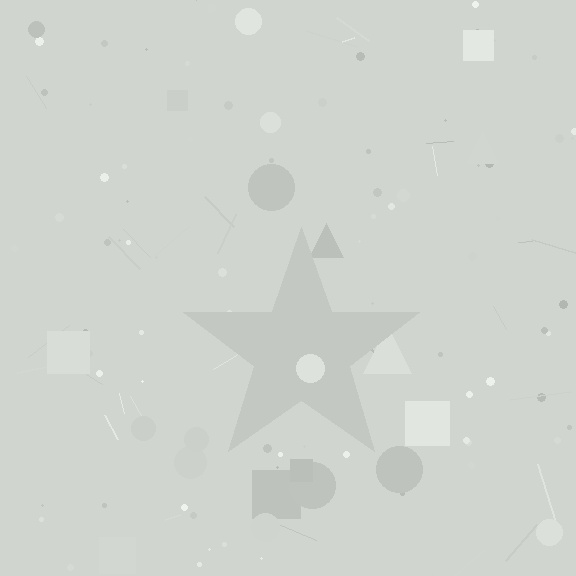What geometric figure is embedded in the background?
A star is embedded in the background.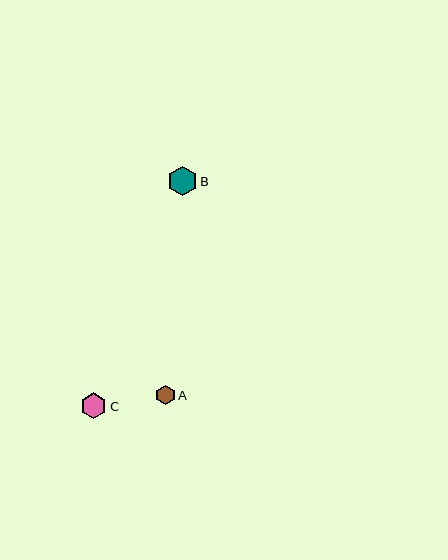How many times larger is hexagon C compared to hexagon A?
Hexagon C is approximately 1.3 times the size of hexagon A.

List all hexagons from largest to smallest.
From largest to smallest: B, C, A.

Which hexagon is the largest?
Hexagon B is the largest with a size of approximately 30 pixels.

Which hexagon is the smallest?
Hexagon A is the smallest with a size of approximately 20 pixels.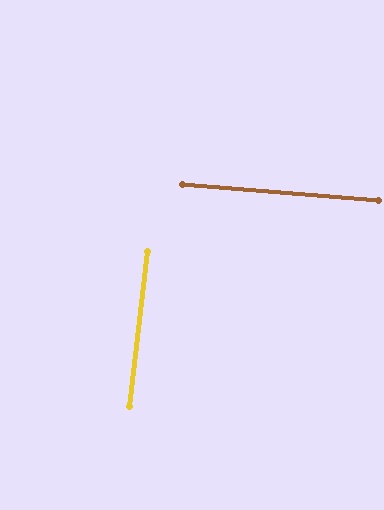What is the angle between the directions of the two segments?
Approximately 88 degrees.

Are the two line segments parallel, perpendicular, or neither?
Perpendicular — they meet at approximately 88°.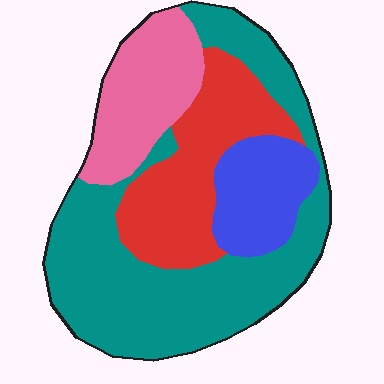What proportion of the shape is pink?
Pink takes up about one sixth (1/6) of the shape.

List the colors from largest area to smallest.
From largest to smallest: teal, red, pink, blue.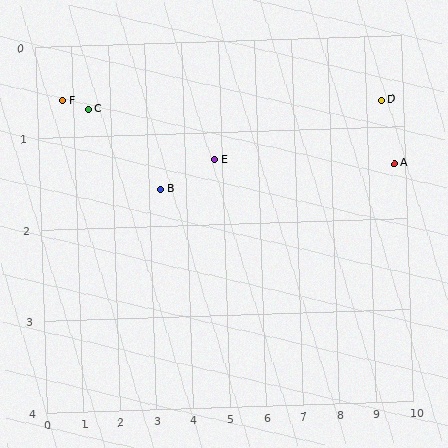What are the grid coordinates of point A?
Point A is at approximately (9.7, 1.4).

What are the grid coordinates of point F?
Point F is at approximately (0.7, 0.6).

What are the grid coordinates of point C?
Point C is at approximately (1.4, 0.7).